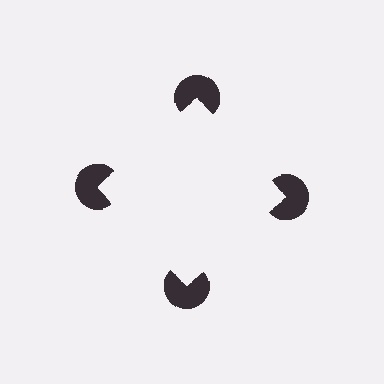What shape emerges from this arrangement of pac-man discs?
An illusory square — its edges are inferred from the aligned wedge cuts in the pac-man discs, not physically drawn.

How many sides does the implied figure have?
4 sides.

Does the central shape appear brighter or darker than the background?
It typically appears slightly brighter than the background, even though no actual brightness change is drawn.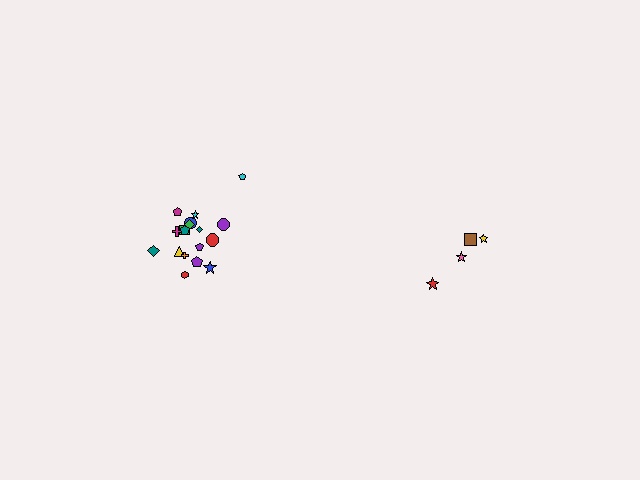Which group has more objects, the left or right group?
The left group.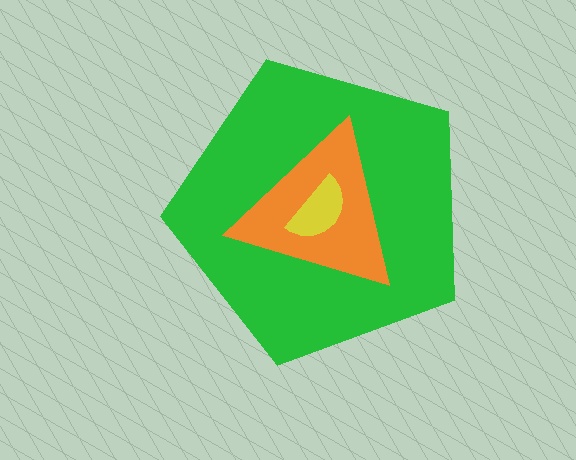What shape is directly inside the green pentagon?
The orange triangle.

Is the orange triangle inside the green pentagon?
Yes.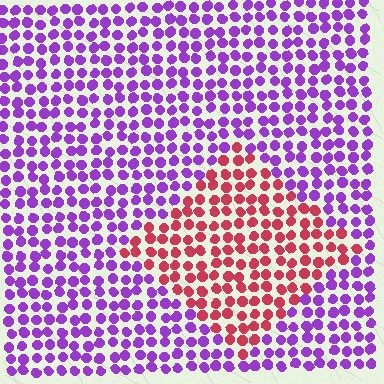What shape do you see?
I see a diamond.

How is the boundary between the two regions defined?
The boundary is defined purely by a slight shift in hue (about 68 degrees). Spacing, size, and orientation are identical on both sides.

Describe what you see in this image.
The image is filled with small purple elements in a uniform arrangement. A diamond-shaped region is visible where the elements are tinted to a slightly different hue, forming a subtle color boundary.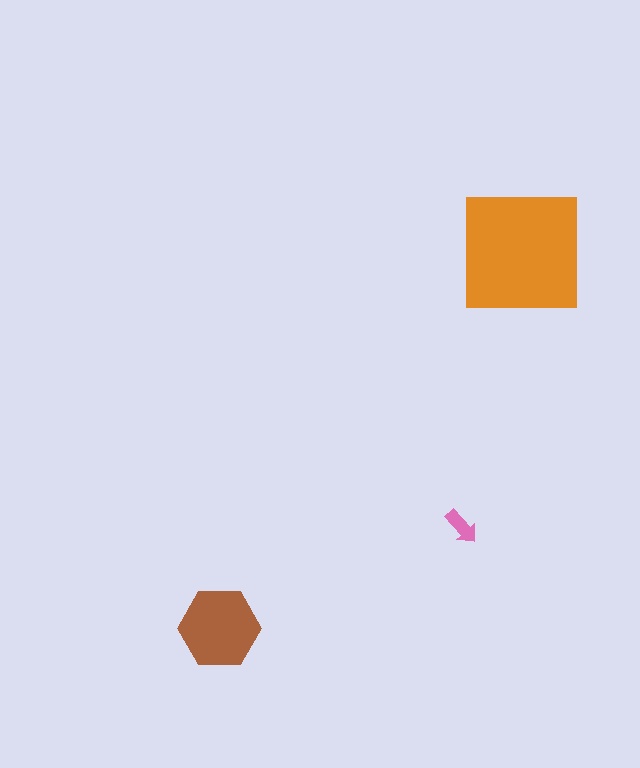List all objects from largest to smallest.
The orange square, the brown hexagon, the pink arrow.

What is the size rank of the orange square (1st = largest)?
1st.